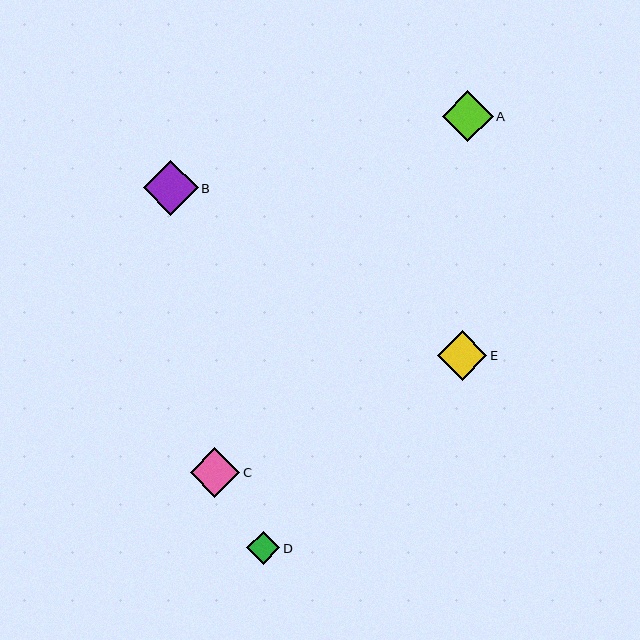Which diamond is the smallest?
Diamond D is the smallest with a size of approximately 33 pixels.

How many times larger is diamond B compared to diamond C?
Diamond B is approximately 1.1 times the size of diamond C.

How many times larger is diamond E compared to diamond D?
Diamond E is approximately 1.5 times the size of diamond D.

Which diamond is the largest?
Diamond B is the largest with a size of approximately 55 pixels.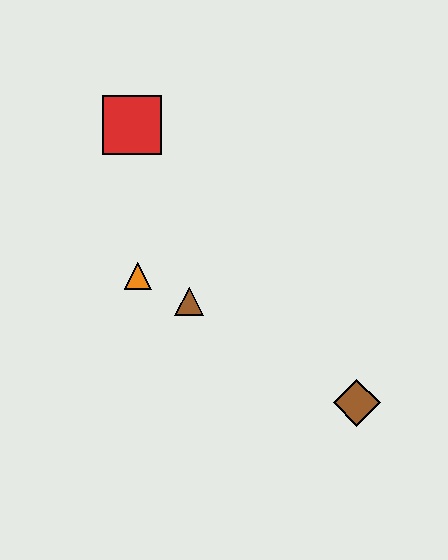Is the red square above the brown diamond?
Yes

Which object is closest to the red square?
The orange triangle is closest to the red square.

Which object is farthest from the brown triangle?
The brown diamond is farthest from the brown triangle.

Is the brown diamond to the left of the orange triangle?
No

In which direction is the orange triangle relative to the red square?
The orange triangle is below the red square.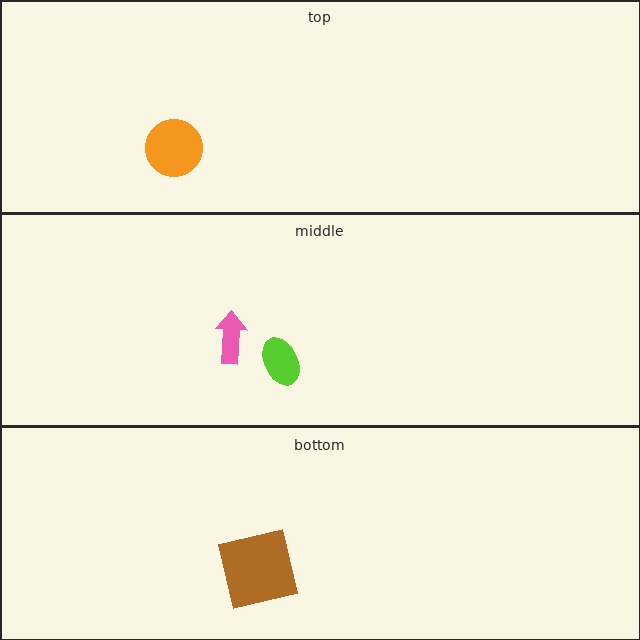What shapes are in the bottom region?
The brown square.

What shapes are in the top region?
The orange circle.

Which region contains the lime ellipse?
The middle region.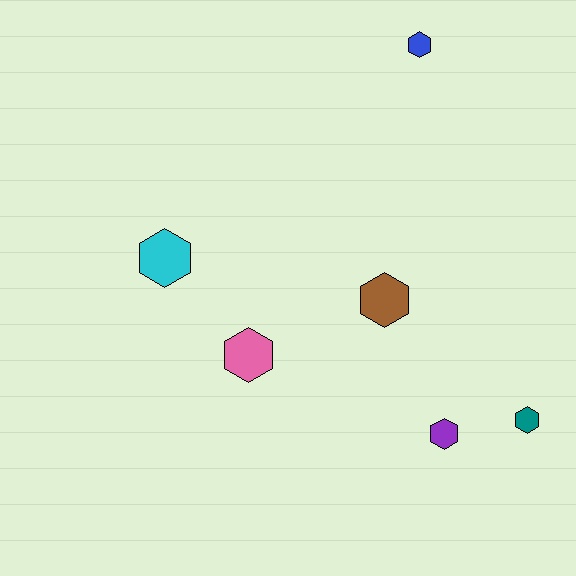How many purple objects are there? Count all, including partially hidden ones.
There is 1 purple object.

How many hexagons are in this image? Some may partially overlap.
There are 6 hexagons.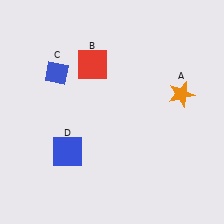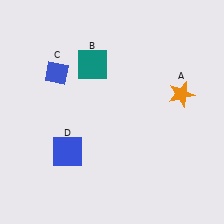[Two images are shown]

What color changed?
The square (B) changed from red in Image 1 to teal in Image 2.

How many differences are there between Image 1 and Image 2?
There is 1 difference between the two images.